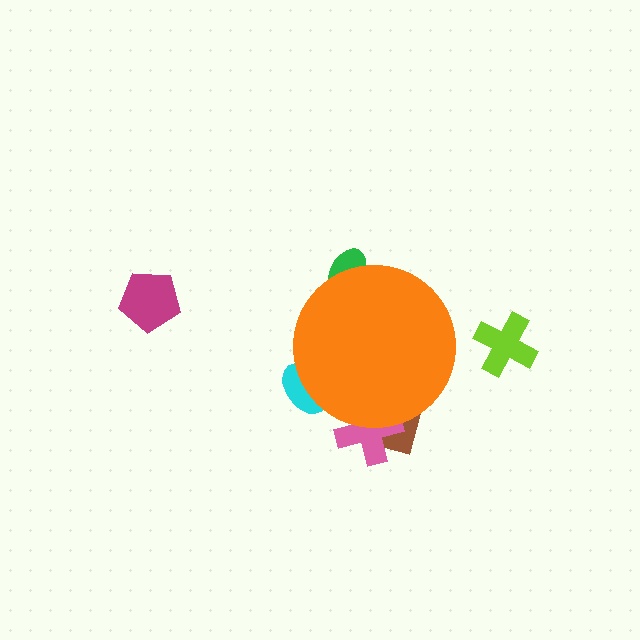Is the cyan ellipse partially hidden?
Yes, the cyan ellipse is partially hidden behind the orange circle.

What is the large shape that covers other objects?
An orange circle.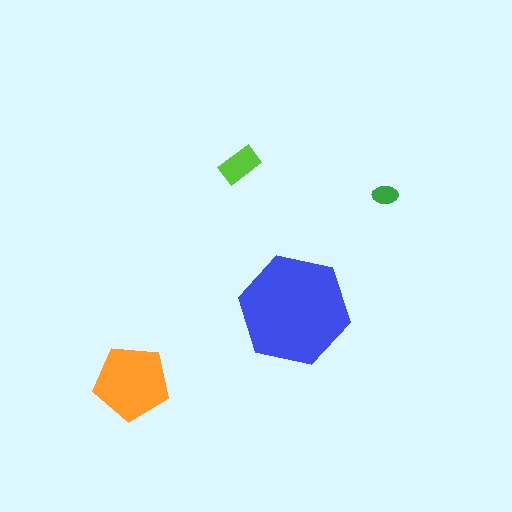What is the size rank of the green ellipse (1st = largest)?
4th.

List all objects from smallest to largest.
The green ellipse, the lime rectangle, the orange pentagon, the blue hexagon.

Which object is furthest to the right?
The green ellipse is rightmost.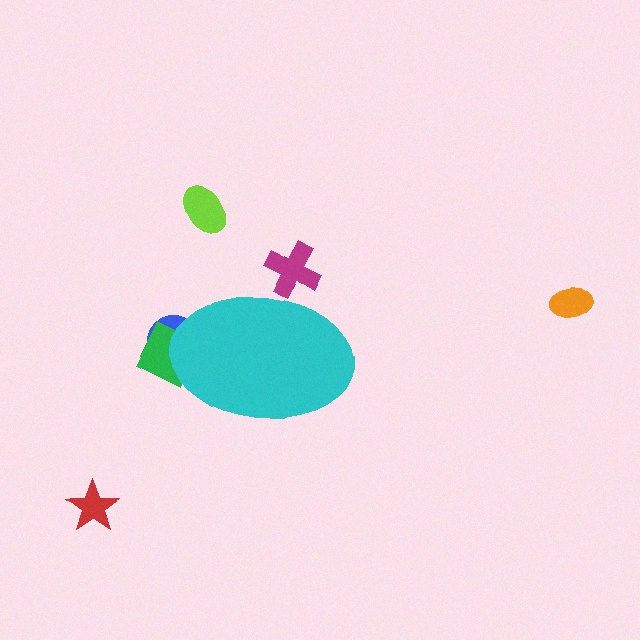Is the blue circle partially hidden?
Yes, the blue circle is partially hidden behind the cyan ellipse.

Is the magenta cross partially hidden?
Yes, the magenta cross is partially hidden behind the cyan ellipse.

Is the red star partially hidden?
No, the red star is fully visible.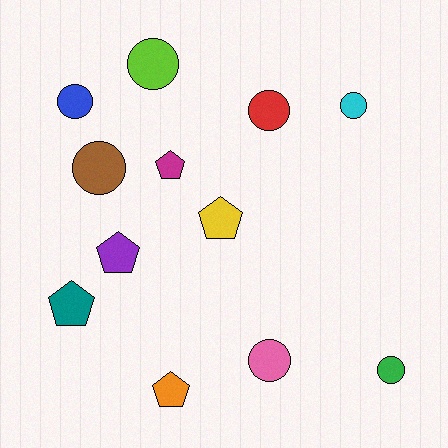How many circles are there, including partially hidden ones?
There are 7 circles.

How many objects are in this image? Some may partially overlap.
There are 12 objects.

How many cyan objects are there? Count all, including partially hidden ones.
There is 1 cyan object.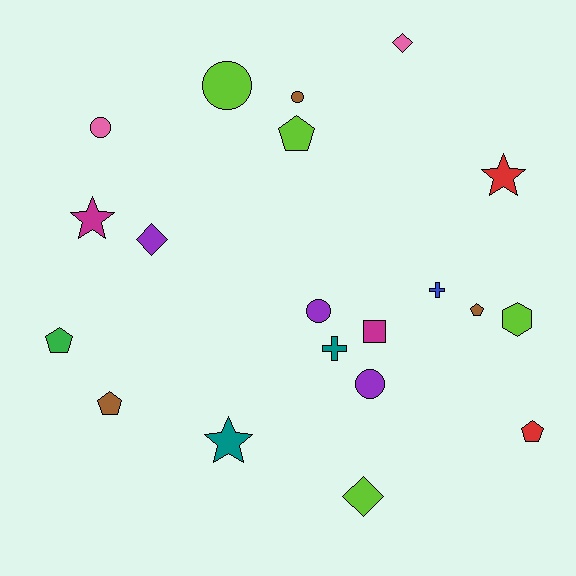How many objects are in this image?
There are 20 objects.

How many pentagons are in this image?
There are 5 pentagons.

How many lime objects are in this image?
There are 4 lime objects.